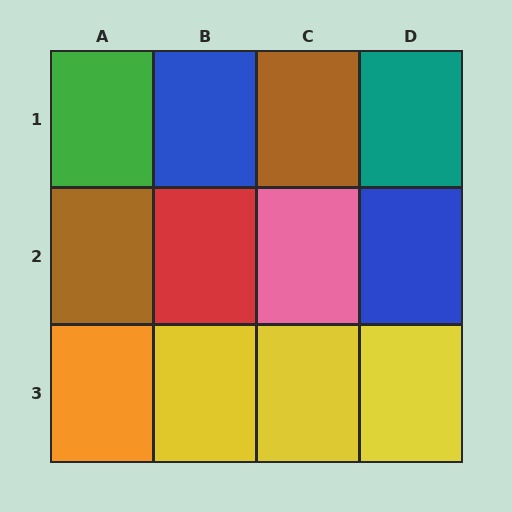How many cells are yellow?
3 cells are yellow.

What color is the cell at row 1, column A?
Green.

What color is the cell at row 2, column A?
Brown.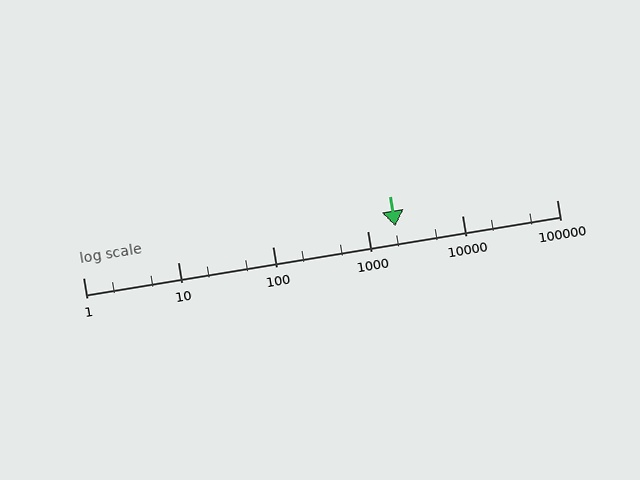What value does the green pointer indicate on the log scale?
The pointer indicates approximately 2000.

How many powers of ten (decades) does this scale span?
The scale spans 5 decades, from 1 to 100000.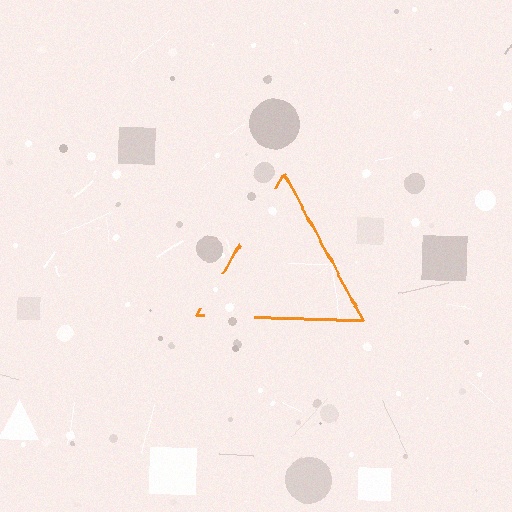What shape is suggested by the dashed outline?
The dashed outline suggests a triangle.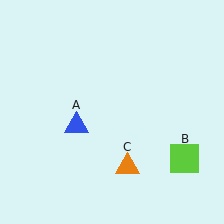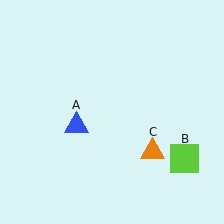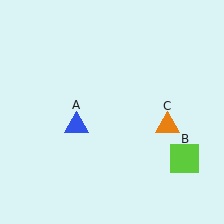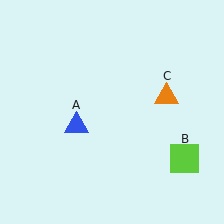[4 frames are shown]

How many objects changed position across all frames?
1 object changed position: orange triangle (object C).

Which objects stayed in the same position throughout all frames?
Blue triangle (object A) and lime square (object B) remained stationary.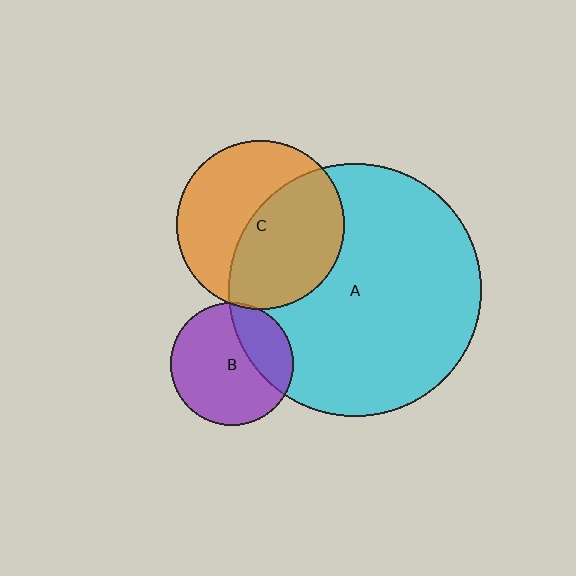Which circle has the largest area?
Circle A (cyan).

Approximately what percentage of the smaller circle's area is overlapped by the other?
Approximately 5%.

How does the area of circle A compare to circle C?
Approximately 2.3 times.